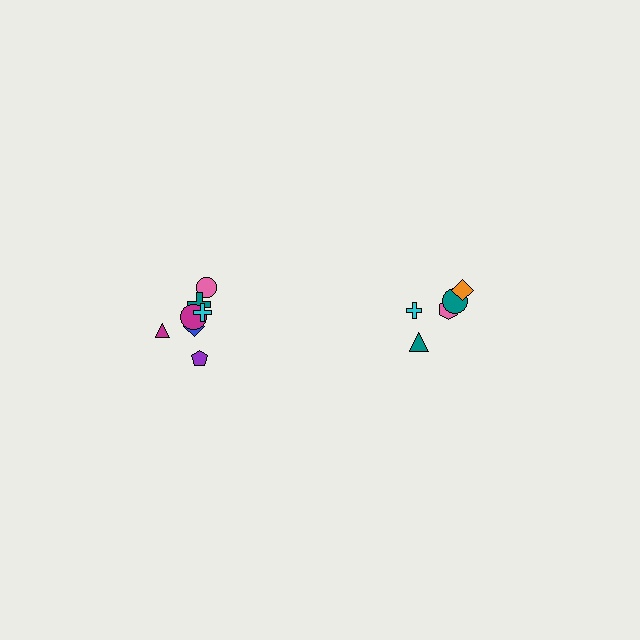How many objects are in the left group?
There are 7 objects.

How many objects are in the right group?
There are 5 objects.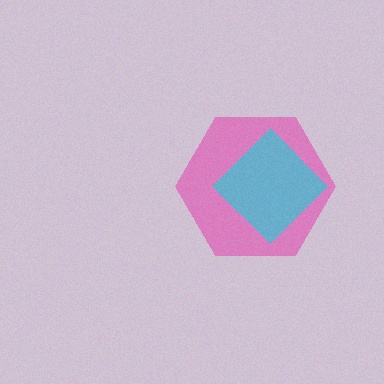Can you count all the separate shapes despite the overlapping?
Yes, there are 2 separate shapes.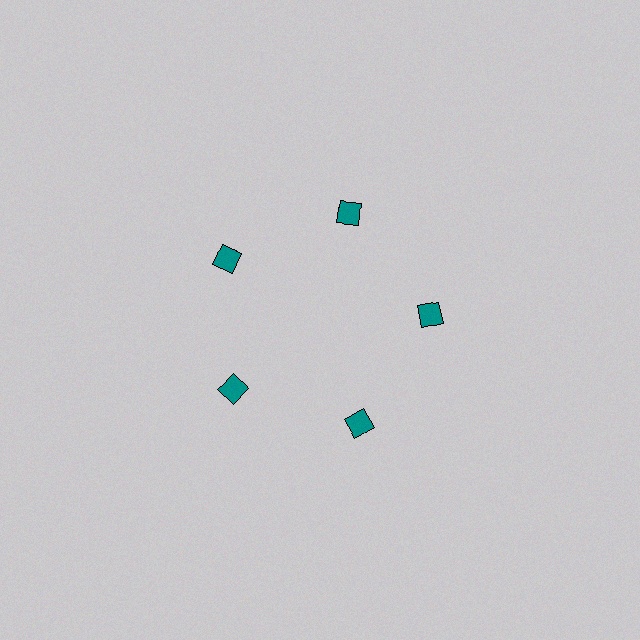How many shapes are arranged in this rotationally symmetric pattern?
There are 5 shapes, arranged in 5 groups of 1.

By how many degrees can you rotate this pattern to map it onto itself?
The pattern maps onto itself every 72 degrees of rotation.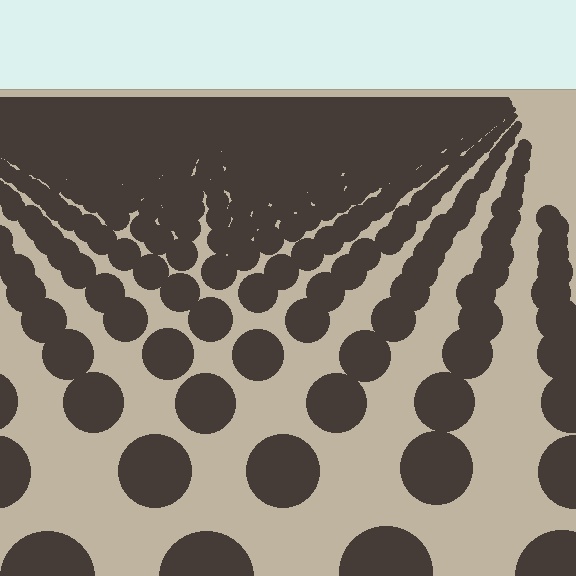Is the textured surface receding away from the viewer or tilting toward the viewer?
The surface is receding away from the viewer. Texture elements get smaller and denser toward the top.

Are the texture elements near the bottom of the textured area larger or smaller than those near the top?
Larger. Near the bottom, elements are closer to the viewer and appear at a bigger on-screen size.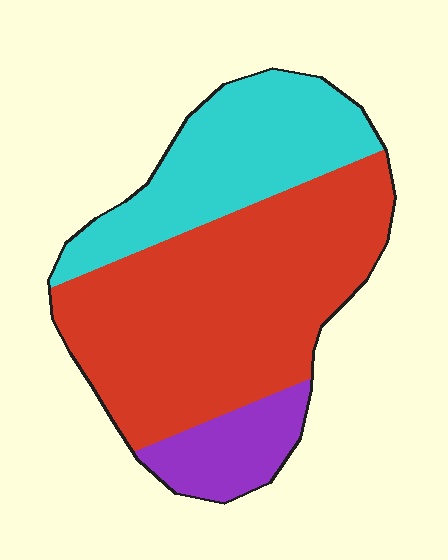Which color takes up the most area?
Red, at roughly 60%.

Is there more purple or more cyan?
Cyan.